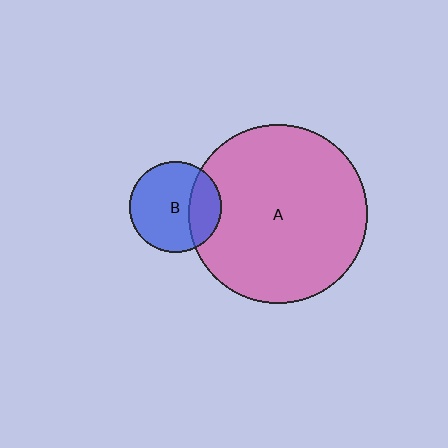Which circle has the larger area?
Circle A (pink).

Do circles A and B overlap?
Yes.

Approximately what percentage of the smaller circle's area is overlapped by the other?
Approximately 25%.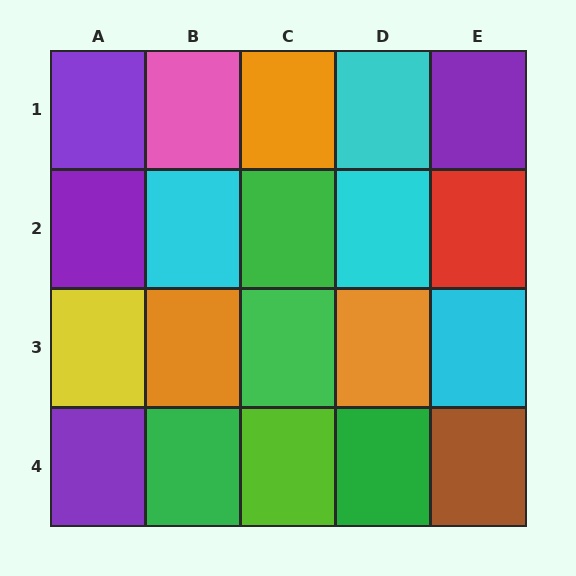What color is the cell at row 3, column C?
Green.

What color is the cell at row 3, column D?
Orange.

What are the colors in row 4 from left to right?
Purple, green, lime, green, brown.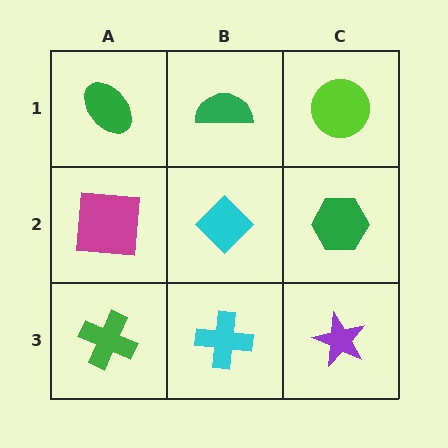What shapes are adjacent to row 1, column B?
A cyan diamond (row 2, column B), a green ellipse (row 1, column A), a lime circle (row 1, column C).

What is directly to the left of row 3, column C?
A cyan cross.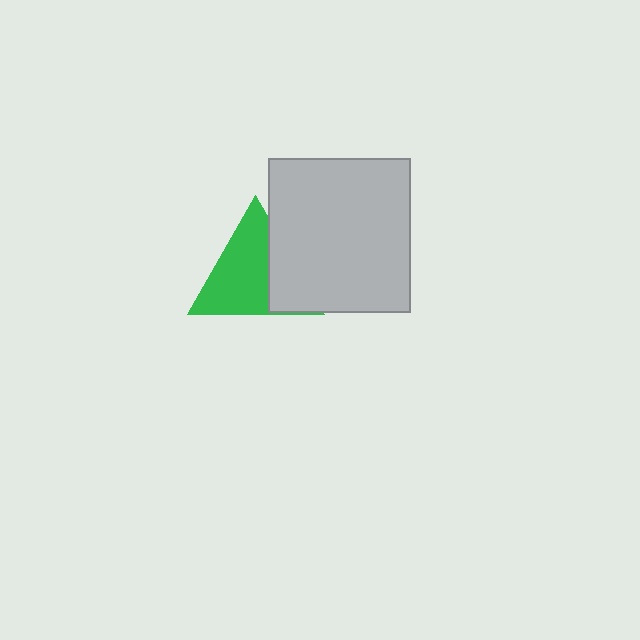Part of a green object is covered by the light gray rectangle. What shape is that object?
It is a triangle.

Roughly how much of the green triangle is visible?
Most of it is visible (roughly 67%).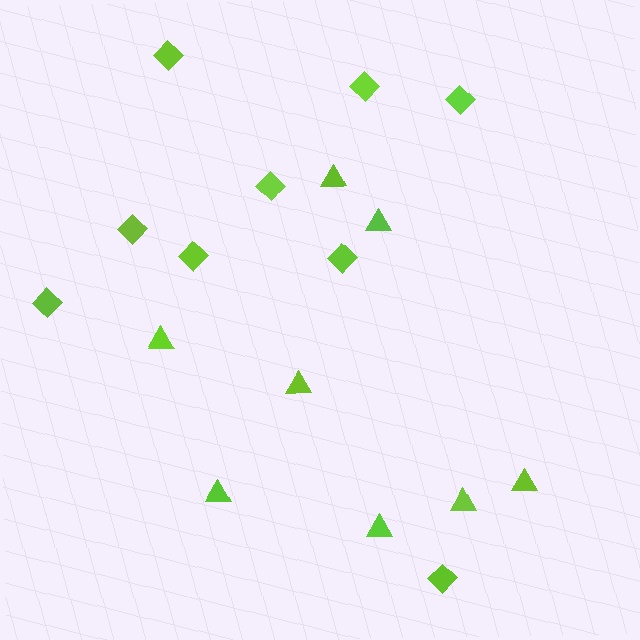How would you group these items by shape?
There are 2 groups: one group of diamonds (9) and one group of triangles (8).